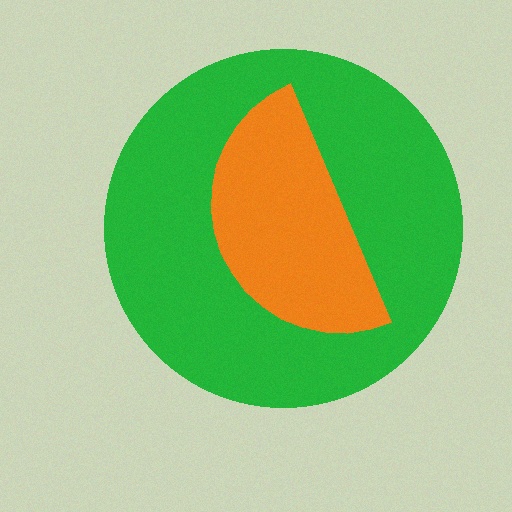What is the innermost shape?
The orange semicircle.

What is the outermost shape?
The green circle.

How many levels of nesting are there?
2.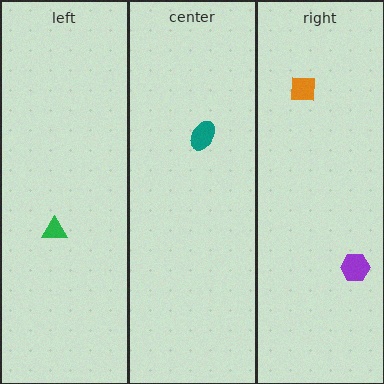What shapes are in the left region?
The green triangle.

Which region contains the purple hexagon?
The right region.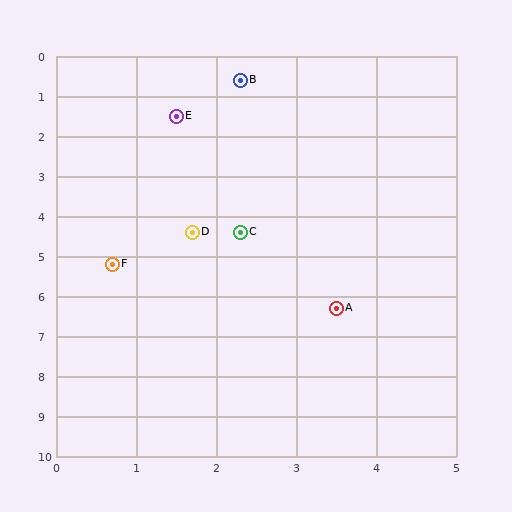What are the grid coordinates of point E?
Point E is at approximately (1.5, 1.5).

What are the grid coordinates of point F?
Point F is at approximately (0.7, 5.2).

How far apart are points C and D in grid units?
Points C and D are about 0.6 grid units apart.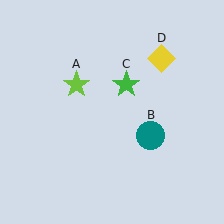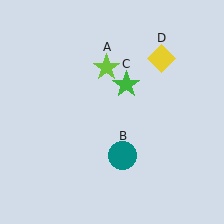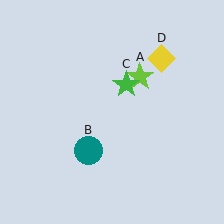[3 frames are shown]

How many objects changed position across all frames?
2 objects changed position: lime star (object A), teal circle (object B).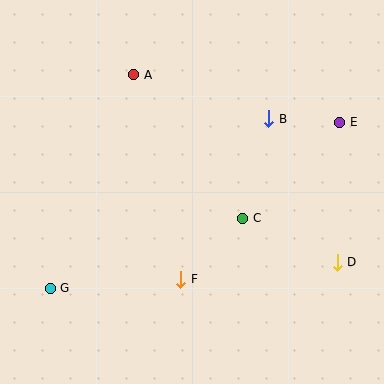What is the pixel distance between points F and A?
The distance between F and A is 210 pixels.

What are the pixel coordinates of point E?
Point E is at (340, 122).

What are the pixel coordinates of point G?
Point G is at (50, 288).